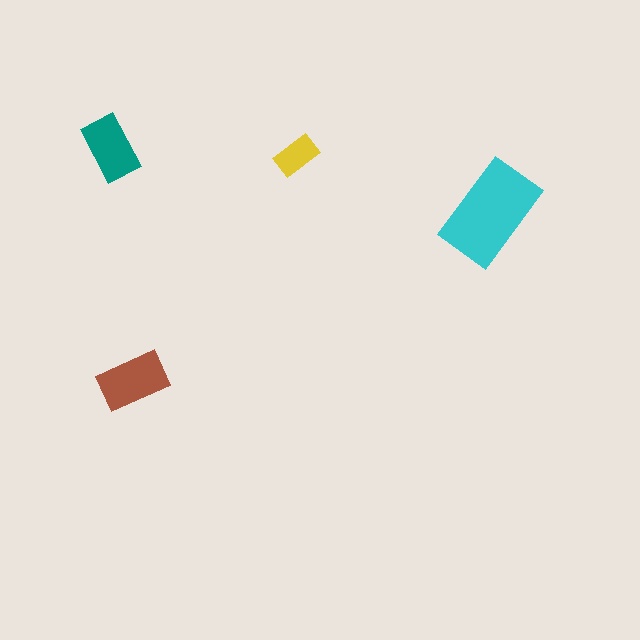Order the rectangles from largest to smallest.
the cyan one, the brown one, the teal one, the yellow one.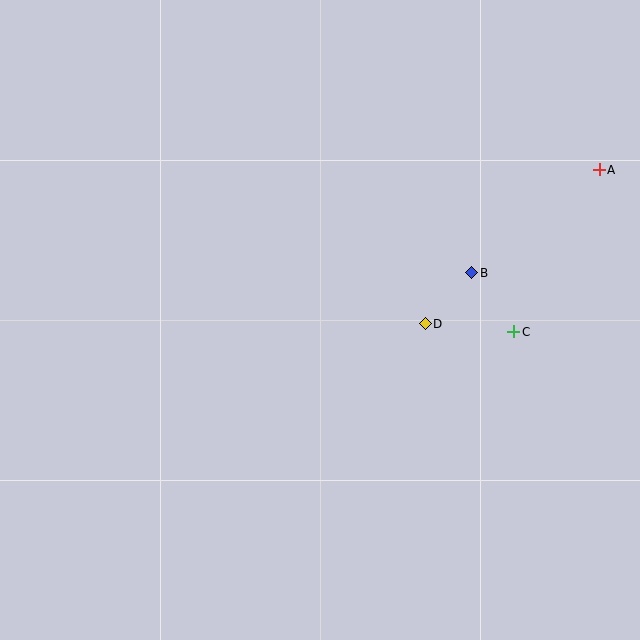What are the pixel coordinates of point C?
Point C is at (514, 332).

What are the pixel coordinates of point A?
Point A is at (599, 170).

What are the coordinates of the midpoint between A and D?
The midpoint between A and D is at (512, 247).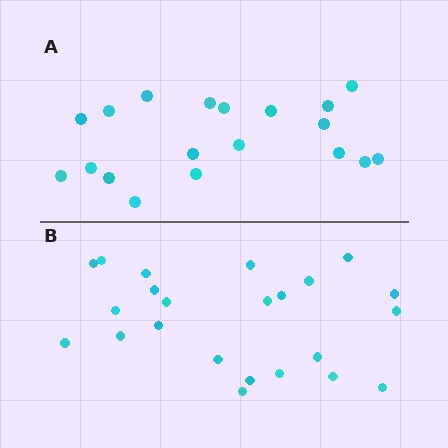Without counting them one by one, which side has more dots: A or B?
Region B (the bottom region) has more dots.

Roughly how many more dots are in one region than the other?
Region B has about 4 more dots than region A.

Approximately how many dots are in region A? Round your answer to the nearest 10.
About 20 dots. (The exact count is 19, which rounds to 20.)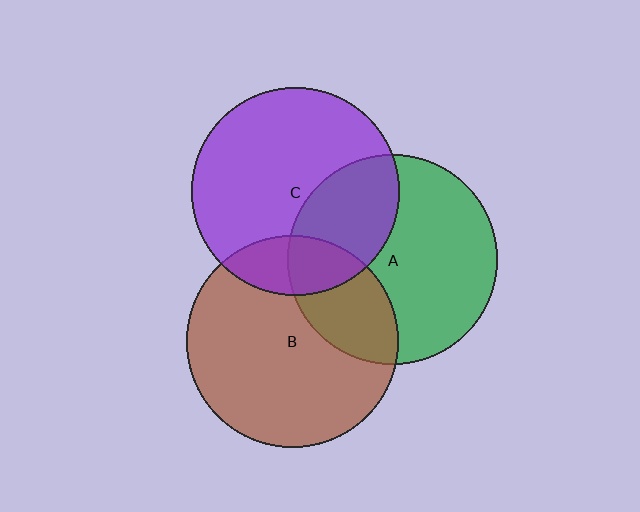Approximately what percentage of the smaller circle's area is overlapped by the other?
Approximately 30%.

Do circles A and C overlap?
Yes.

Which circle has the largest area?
Circle B (brown).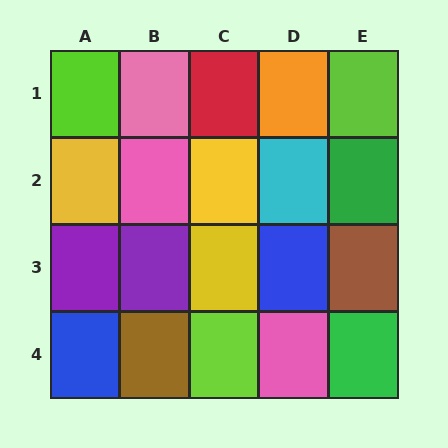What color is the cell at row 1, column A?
Lime.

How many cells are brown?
2 cells are brown.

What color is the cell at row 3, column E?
Brown.